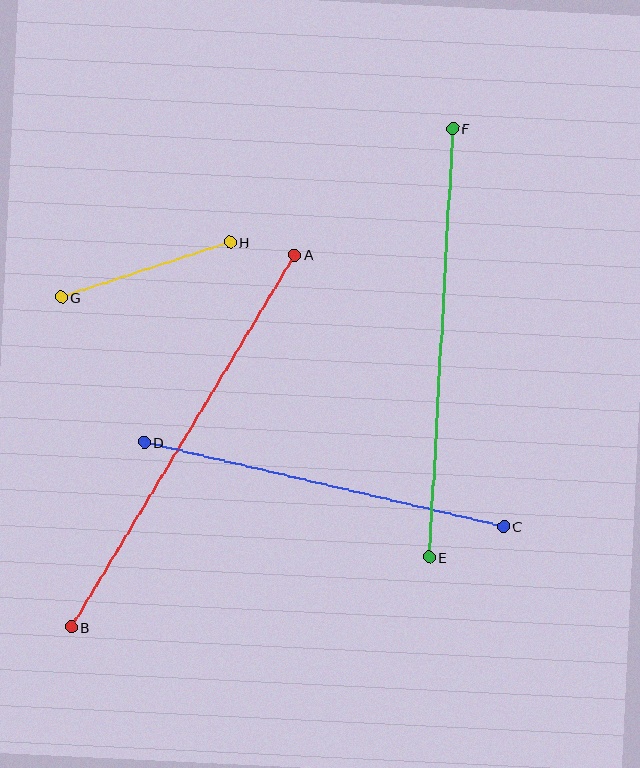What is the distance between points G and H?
The distance is approximately 178 pixels.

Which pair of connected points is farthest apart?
Points A and B are farthest apart.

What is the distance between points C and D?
The distance is approximately 369 pixels.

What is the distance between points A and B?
The distance is approximately 434 pixels.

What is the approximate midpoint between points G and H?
The midpoint is at approximately (145, 270) pixels.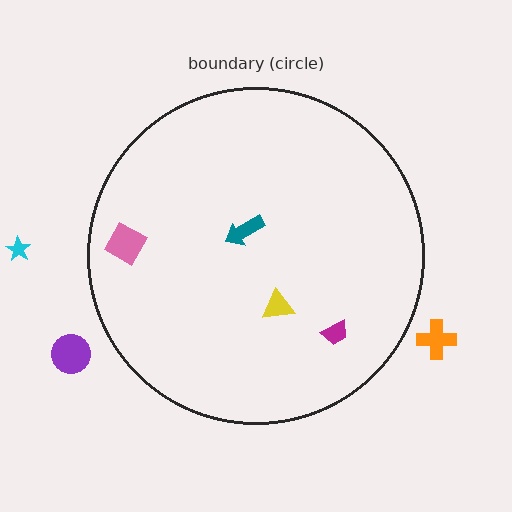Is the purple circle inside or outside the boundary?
Outside.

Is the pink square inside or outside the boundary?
Inside.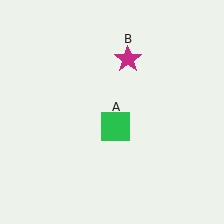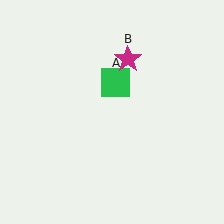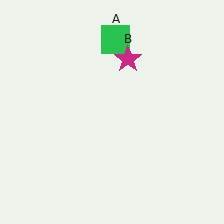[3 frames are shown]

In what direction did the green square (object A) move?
The green square (object A) moved up.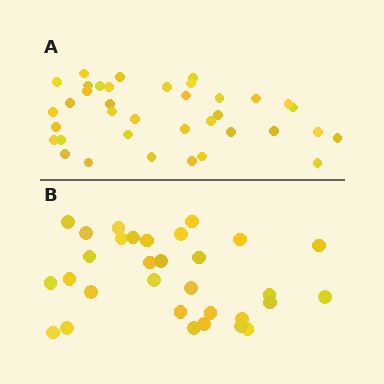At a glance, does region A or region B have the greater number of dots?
Region A (the top region) has more dots.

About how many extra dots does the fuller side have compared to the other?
Region A has about 6 more dots than region B.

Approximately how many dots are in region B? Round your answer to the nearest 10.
About 30 dots. (The exact count is 31, which rounds to 30.)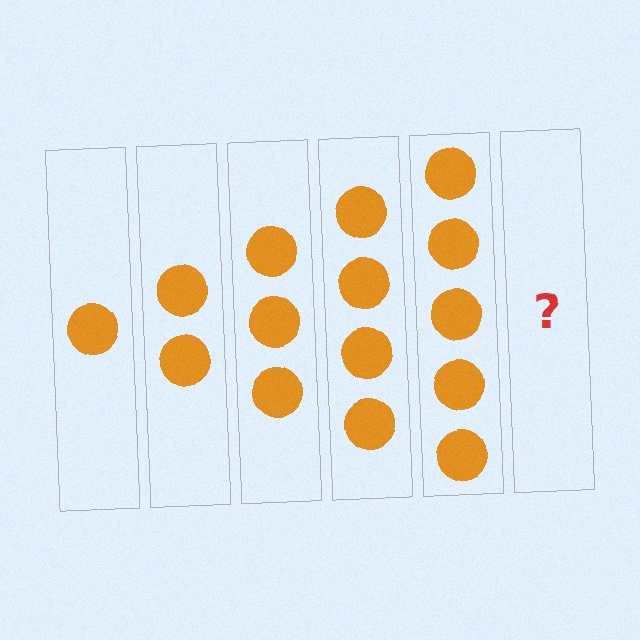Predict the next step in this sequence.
The next step is 6 circles.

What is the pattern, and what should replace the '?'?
The pattern is that each step adds one more circle. The '?' should be 6 circles.